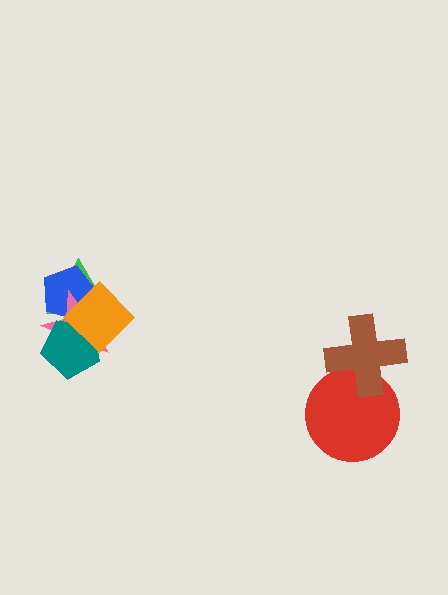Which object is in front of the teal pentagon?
The orange diamond is in front of the teal pentagon.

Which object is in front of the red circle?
The brown cross is in front of the red circle.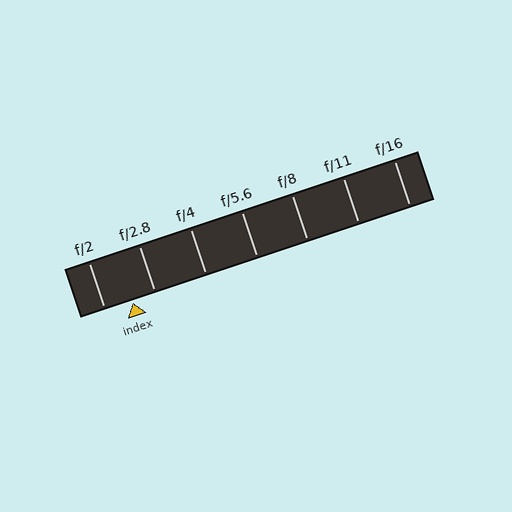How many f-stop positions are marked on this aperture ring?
There are 7 f-stop positions marked.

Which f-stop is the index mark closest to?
The index mark is closest to f/2.8.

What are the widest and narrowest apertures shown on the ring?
The widest aperture shown is f/2 and the narrowest is f/16.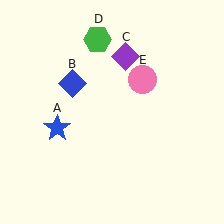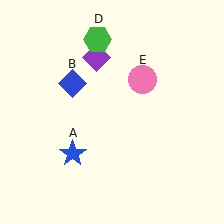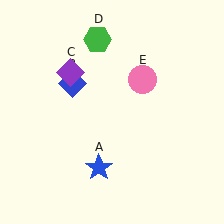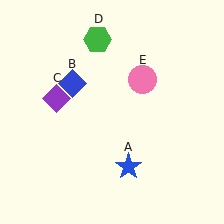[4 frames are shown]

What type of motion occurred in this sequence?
The blue star (object A), purple diamond (object C) rotated counterclockwise around the center of the scene.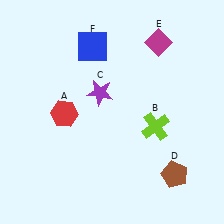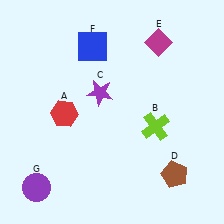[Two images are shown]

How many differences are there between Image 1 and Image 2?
There is 1 difference between the two images.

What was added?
A purple circle (G) was added in Image 2.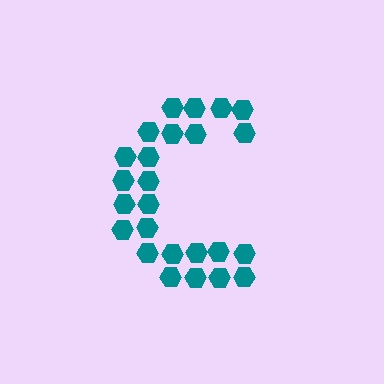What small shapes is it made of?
It is made of small hexagons.